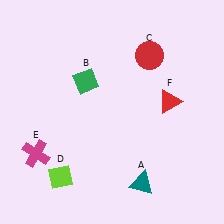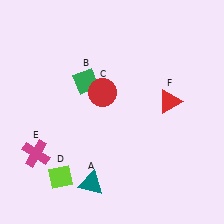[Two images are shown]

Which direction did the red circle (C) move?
The red circle (C) moved left.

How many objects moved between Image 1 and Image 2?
2 objects moved between the two images.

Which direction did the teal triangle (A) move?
The teal triangle (A) moved left.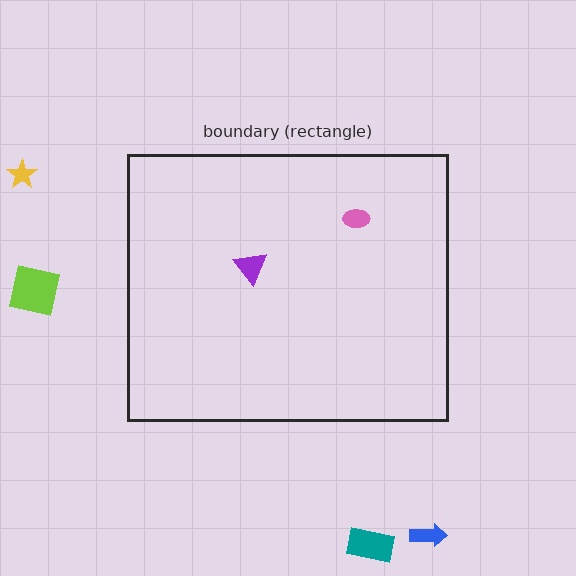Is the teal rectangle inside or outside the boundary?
Outside.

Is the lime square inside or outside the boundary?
Outside.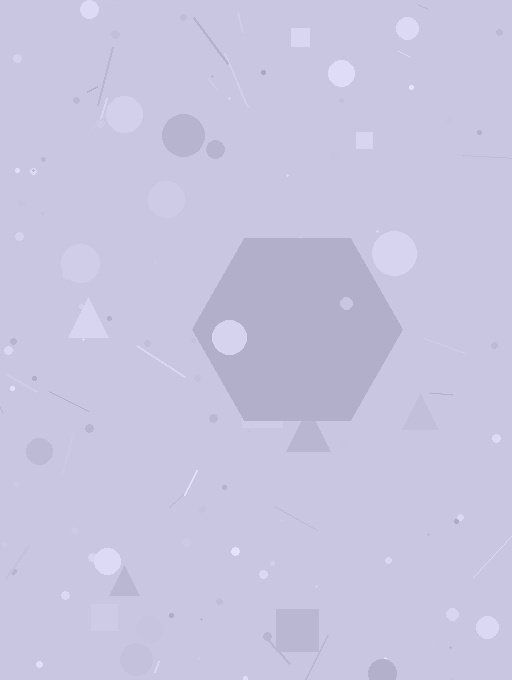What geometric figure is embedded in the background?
A hexagon is embedded in the background.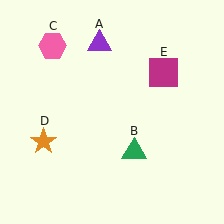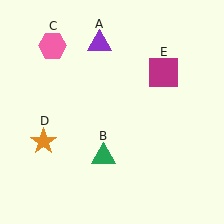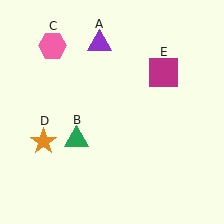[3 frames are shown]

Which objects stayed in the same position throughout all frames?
Purple triangle (object A) and pink hexagon (object C) and orange star (object D) and magenta square (object E) remained stationary.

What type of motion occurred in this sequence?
The green triangle (object B) rotated clockwise around the center of the scene.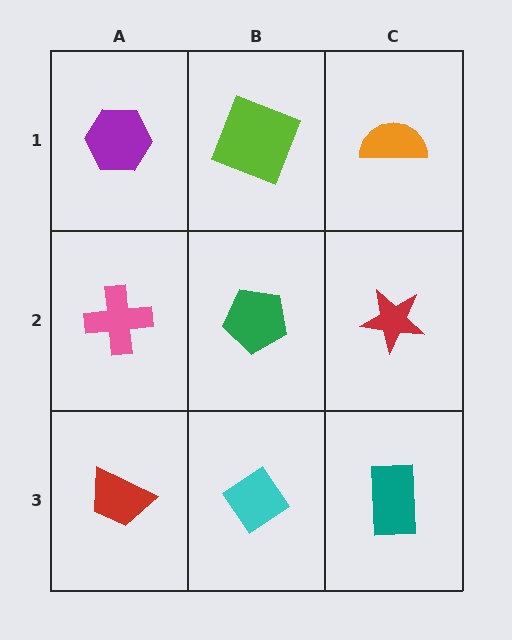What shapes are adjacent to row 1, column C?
A red star (row 2, column C), a lime square (row 1, column B).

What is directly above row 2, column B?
A lime square.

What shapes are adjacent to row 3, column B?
A green pentagon (row 2, column B), a red trapezoid (row 3, column A), a teal rectangle (row 3, column C).